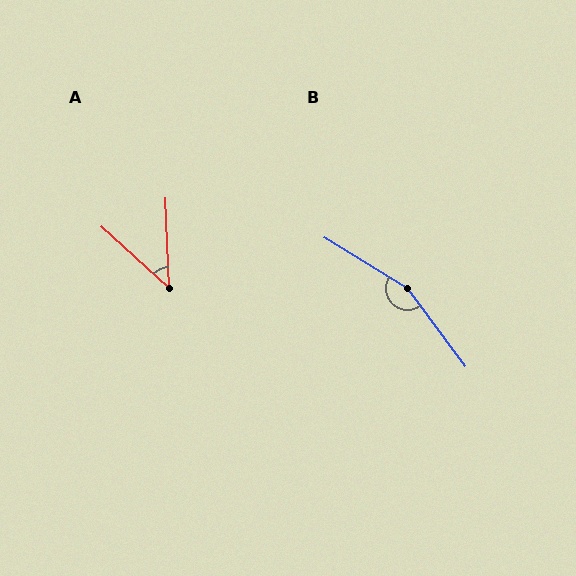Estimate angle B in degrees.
Approximately 158 degrees.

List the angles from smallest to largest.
A (45°), B (158°).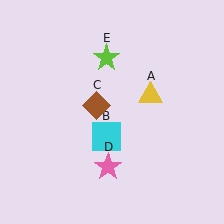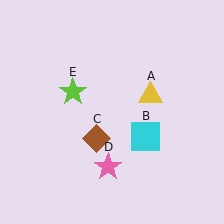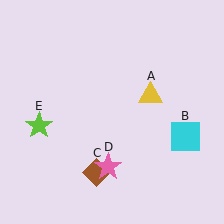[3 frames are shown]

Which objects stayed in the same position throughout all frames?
Yellow triangle (object A) and pink star (object D) remained stationary.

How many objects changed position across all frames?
3 objects changed position: cyan square (object B), brown diamond (object C), lime star (object E).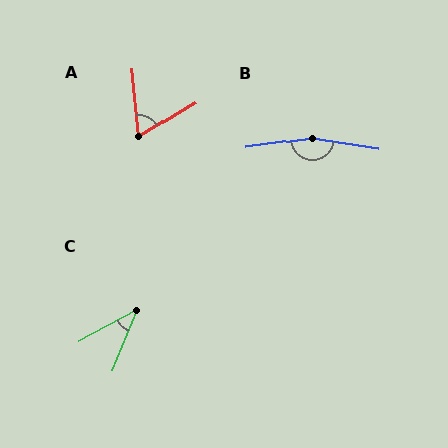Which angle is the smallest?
C, at approximately 39 degrees.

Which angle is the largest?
B, at approximately 163 degrees.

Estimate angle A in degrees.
Approximately 64 degrees.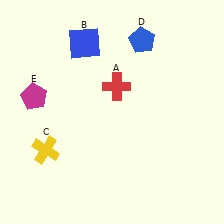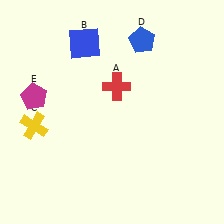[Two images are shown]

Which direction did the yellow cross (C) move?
The yellow cross (C) moved up.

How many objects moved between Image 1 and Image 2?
1 object moved between the two images.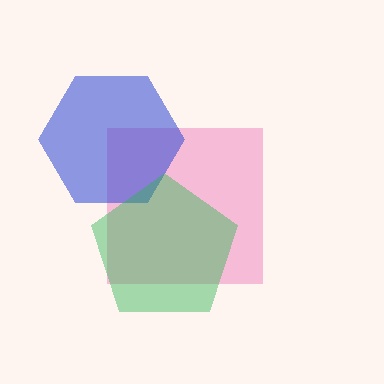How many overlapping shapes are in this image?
There are 3 overlapping shapes in the image.